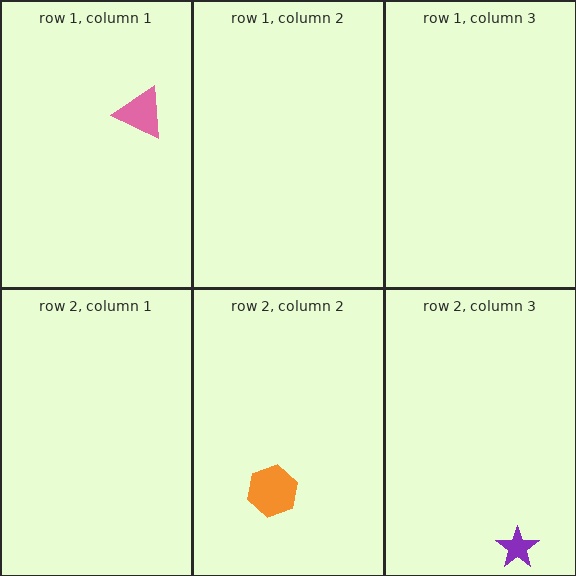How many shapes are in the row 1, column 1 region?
1.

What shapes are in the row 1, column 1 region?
The pink triangle.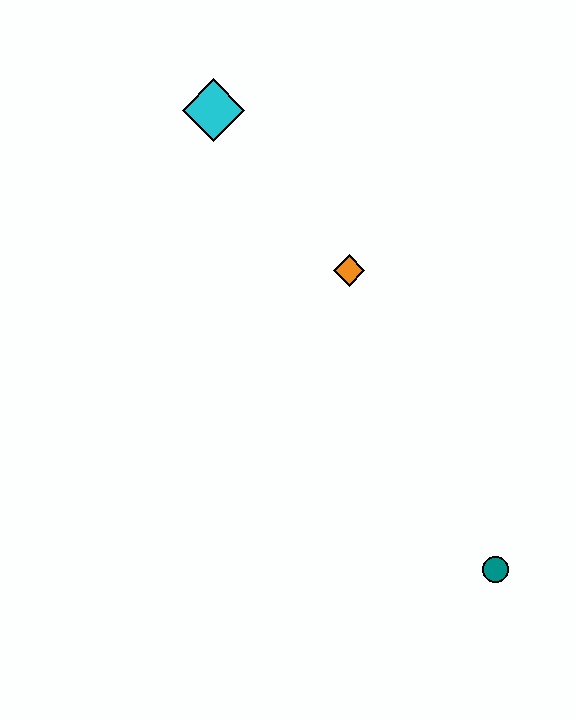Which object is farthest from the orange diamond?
The teal circle is farthest from the orange diamond.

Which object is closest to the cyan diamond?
The orange diamond is closest to the cyan diamond.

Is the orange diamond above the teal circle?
Yes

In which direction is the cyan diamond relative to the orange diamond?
The cyan diamond is above the orange diamond.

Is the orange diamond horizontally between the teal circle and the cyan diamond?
Yes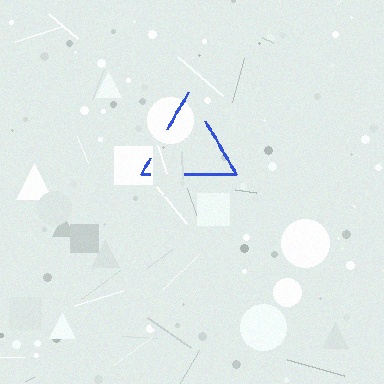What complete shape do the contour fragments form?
The contour fragments form a triangle.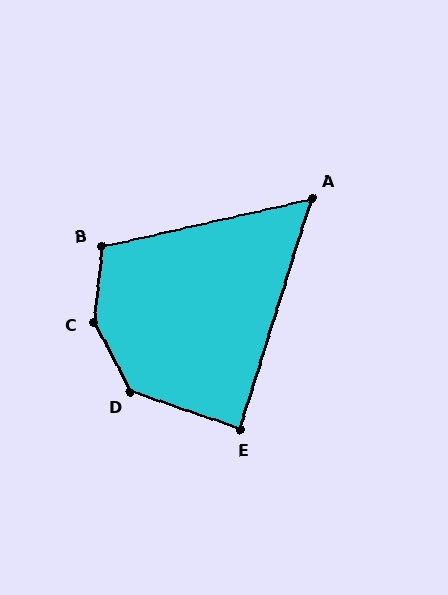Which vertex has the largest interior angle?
C, at approximately 146 degrees.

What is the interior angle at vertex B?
Approximately 109 degrees (obtuse).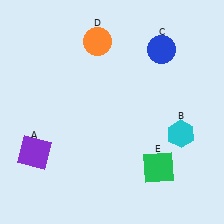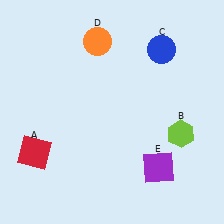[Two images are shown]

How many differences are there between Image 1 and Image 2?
There are 3 differences between the two images.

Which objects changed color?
A changed from purple to red. B changed from cyan to lime. E changed from green to purple.